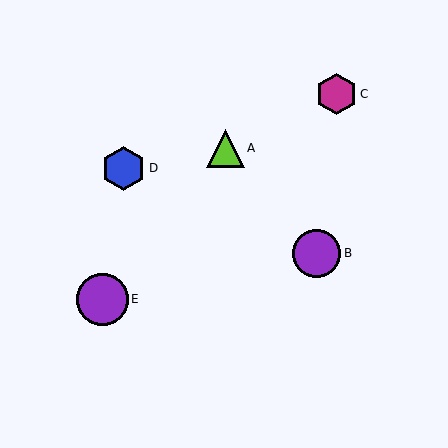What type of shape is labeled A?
Shape A is a lime triangle.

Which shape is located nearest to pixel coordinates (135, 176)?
The blue hexagon (labeled D) at (124, 168) is nearest to that location.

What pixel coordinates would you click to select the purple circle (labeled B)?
Click at (317, 254) to select the purple circle B.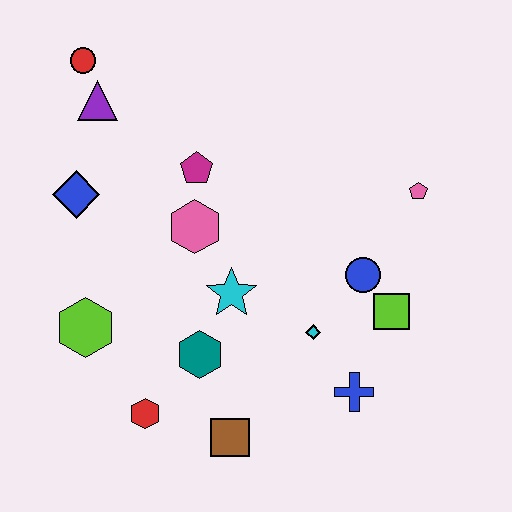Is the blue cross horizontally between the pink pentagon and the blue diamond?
Yes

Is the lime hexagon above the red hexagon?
Yes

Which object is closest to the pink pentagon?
The blue circle is closest to the pink pentagon.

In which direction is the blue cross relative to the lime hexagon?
The blue cross is to the right of the lime hexagon.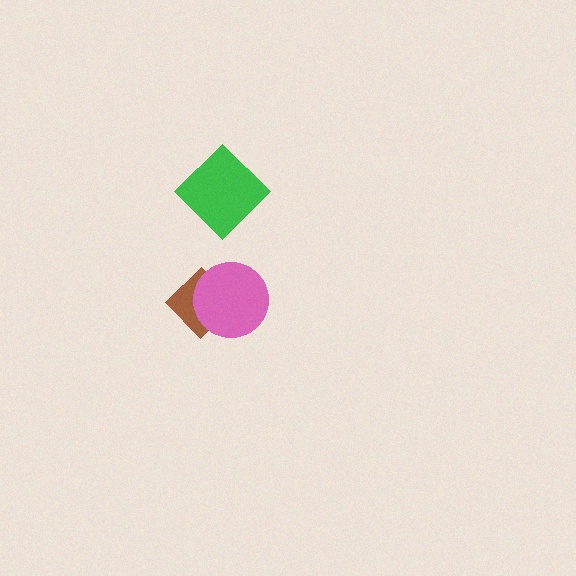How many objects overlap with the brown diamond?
1 object overlaps with the brown diamond.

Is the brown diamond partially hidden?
Yes, it is partially covered by another shape.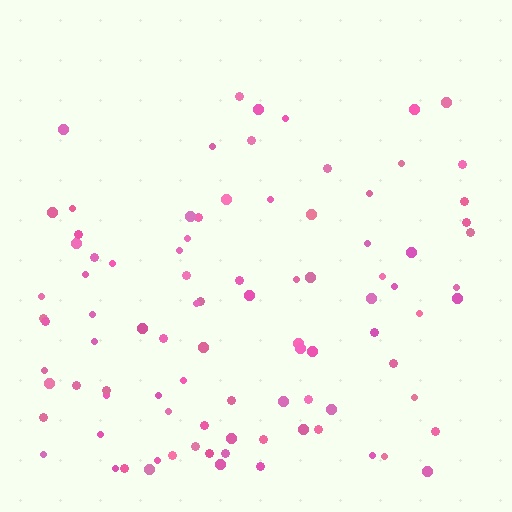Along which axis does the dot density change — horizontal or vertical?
Vertical.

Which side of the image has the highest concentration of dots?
The bottom.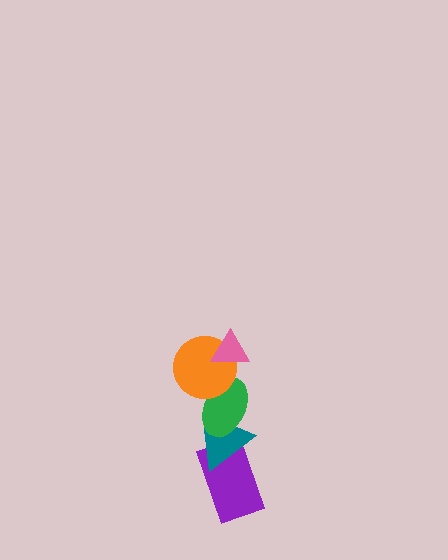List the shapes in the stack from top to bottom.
From top to bottom: the pink triangle, the orange circle, the green ellipse, the teal triangle, the purple rectangle.